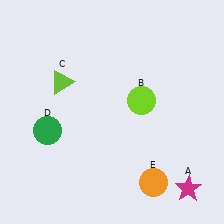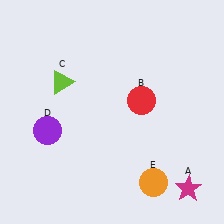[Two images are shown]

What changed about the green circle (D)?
In Image 1, D is green. In Image 2, it changed to purple.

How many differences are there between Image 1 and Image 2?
There are 2 differences between the two images.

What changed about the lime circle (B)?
In Image 1, B is lime. In Image 2, it changed to red.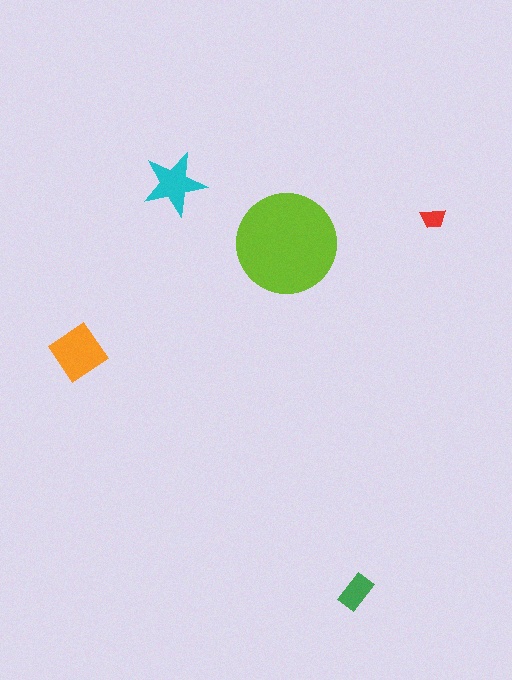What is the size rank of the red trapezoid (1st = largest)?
5th.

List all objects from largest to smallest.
The lime circle, the orange diamond, the cyan star, the green rectangle, the red trapezoid.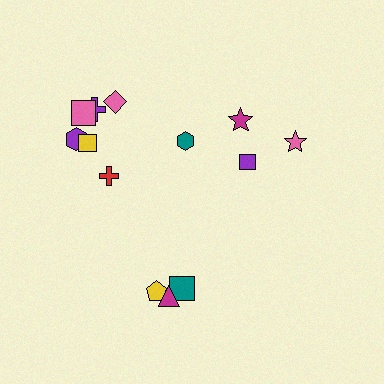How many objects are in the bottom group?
There are 3 objects.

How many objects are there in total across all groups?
There are 13 objects.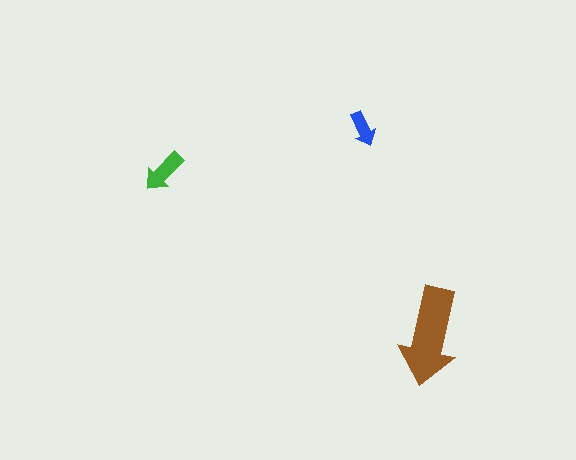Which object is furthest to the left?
The green arrow is leftmost.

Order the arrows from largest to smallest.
the brown one, the green one, the blue one.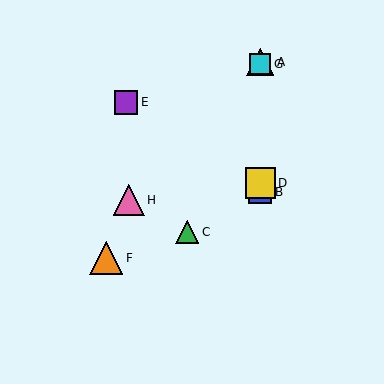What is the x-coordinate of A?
Object A is at x≈260.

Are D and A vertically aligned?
Yes, both are at x≈260.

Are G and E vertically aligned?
No, G is at x≈260 and E is at x≈126.